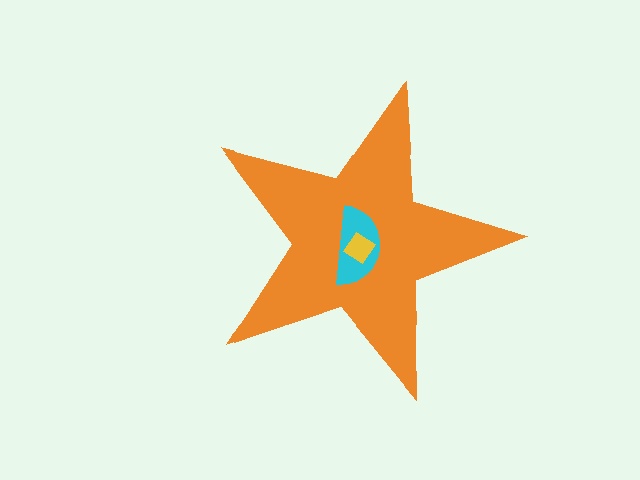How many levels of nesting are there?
3.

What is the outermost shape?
The orange star.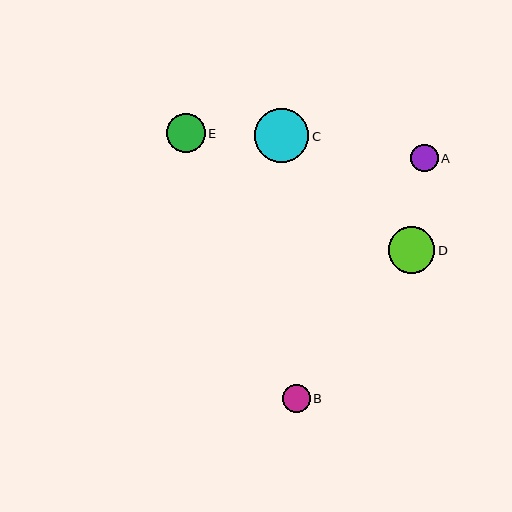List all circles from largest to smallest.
From largest to smallest: C, D, E, B, A.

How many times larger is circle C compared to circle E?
Circle C is approximately 1.4 times the size of circle E.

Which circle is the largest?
Circle C is the largest with a size of approximately 54 pixels.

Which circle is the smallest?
Circle A is the smallest with a size of approximately 28 pixels.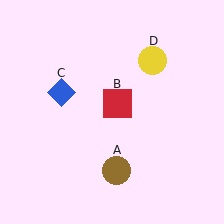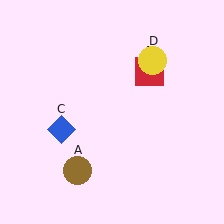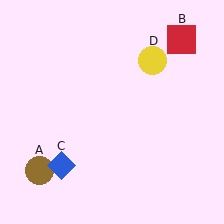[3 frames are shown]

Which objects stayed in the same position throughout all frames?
Yellow circle (object D) remained stationary.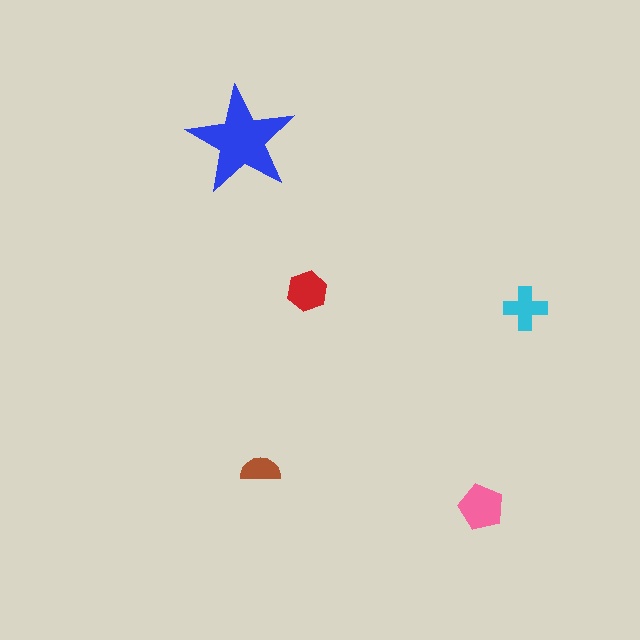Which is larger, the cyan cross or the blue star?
The blue star.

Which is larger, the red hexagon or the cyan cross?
The red hexagon.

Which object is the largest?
The blue star.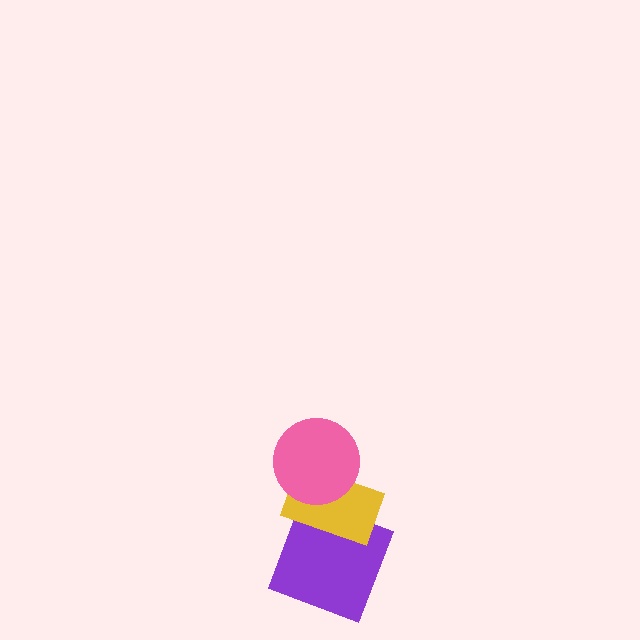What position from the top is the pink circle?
The pink circle is 1st from the top.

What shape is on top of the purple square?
The yellow rectangle is on top of the purple square.